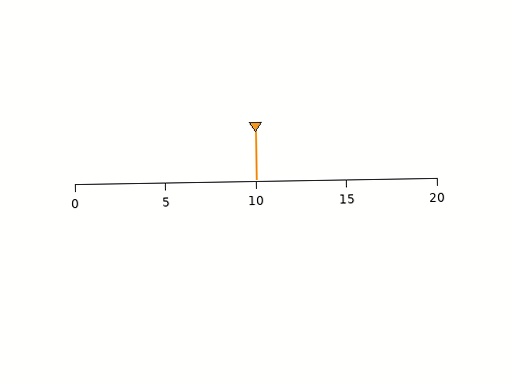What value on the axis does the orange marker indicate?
The marker indicates approximately 10.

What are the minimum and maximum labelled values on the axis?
The axis runs from 0 to 20.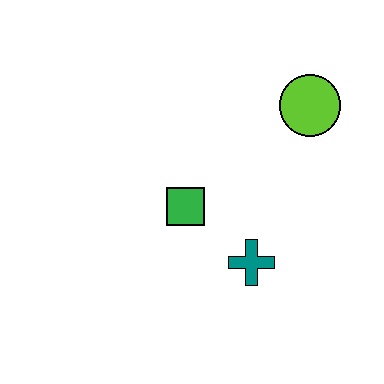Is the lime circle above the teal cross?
Yes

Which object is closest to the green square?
The teal cross is closest to the green square.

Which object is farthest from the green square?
The lime circle is farthest from the green square.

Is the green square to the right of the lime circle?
No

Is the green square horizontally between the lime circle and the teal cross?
No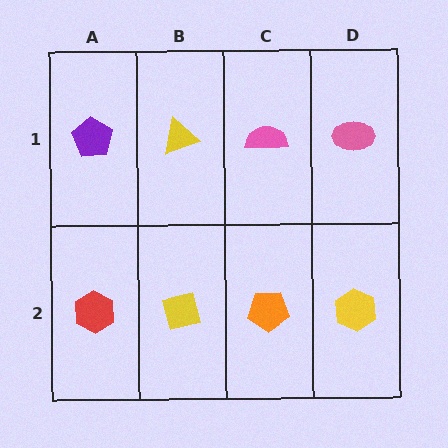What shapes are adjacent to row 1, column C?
An orange pentagon (row 2, column C), a yellow triangle (row 1, column B), a pink ellipse (row 1, column D).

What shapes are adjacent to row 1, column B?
A yellow square (row 2, column B), a purple pentagon (row 1, column A), a pink semicircle (row 1, column C).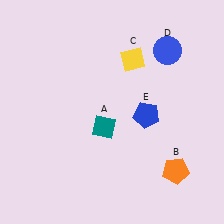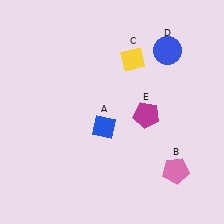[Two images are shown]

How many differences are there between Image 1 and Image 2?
There are 3 differences between the two images.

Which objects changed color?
A changed from teal to blue. B changed from orange to pink. E changed from blue to magenta.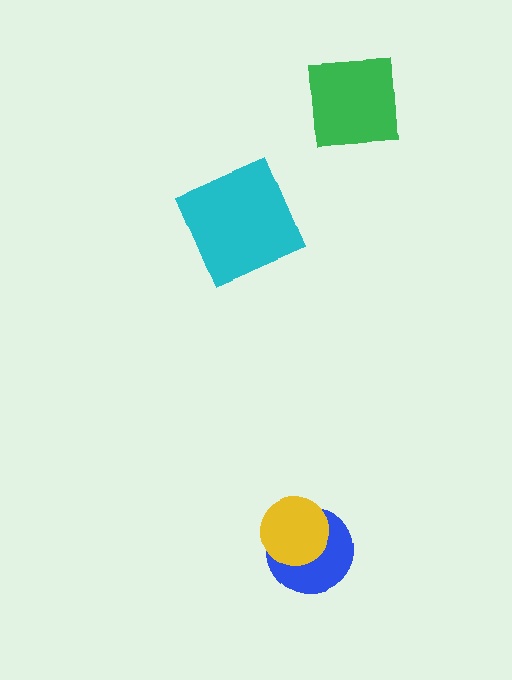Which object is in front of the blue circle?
The yellow circle is in front of the blue circle.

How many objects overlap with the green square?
0 objects overlap with the green square.